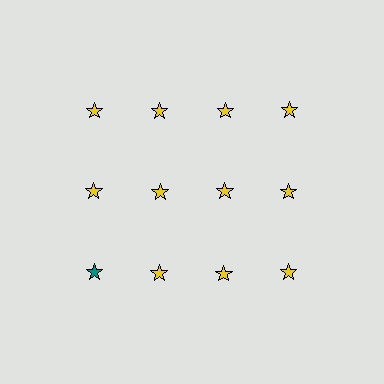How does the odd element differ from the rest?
It has a different color: teal instead of yellow.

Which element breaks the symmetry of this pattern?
The teal star in the third row, leftmost column breaks the symmetry. All other shapes are yellow stars.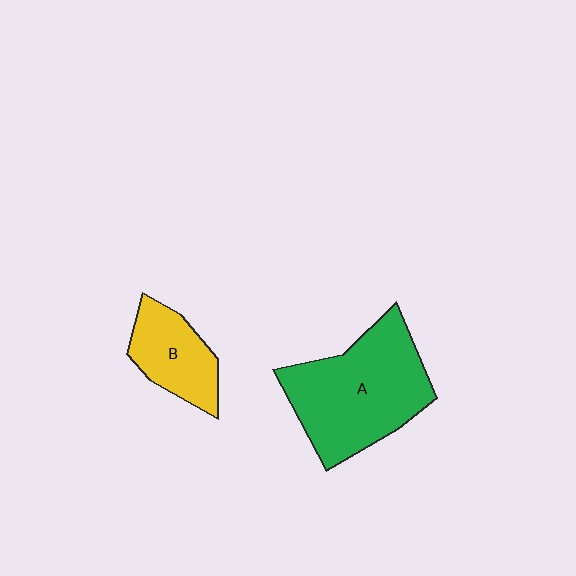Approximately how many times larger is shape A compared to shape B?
Approximately 2.1 times.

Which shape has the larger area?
Shape A (green).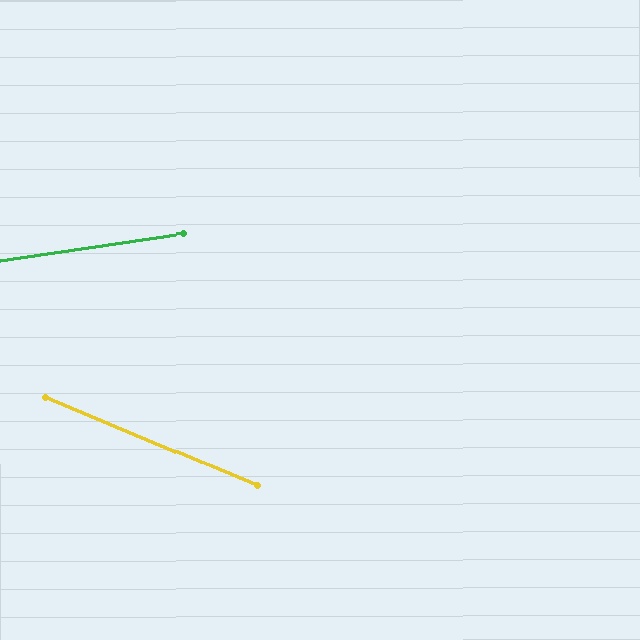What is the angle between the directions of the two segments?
Approximately 31 degrees.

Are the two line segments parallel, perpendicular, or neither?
Neither parallel nor perpendicular — they differ by about 31°.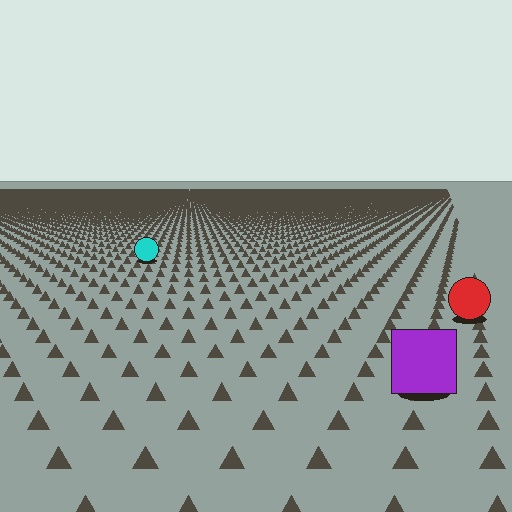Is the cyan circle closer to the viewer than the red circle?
No. The red circle is closer — you can tell from the texture gradient: the ground texture is coarser near it.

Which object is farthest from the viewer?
The cyan circle is farthest from the viewer. It appears smaller and the ground texture around it is denser.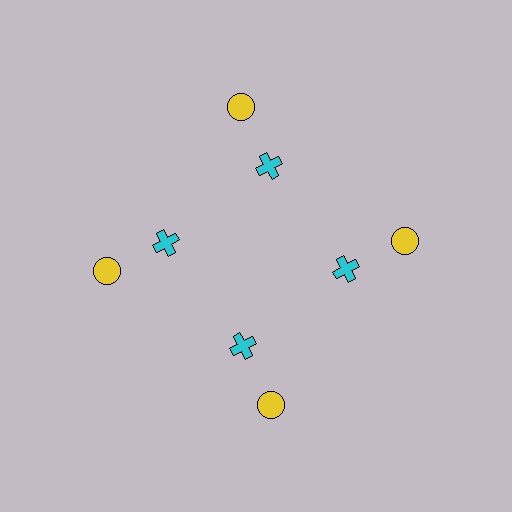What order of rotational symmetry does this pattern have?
This pattern has 4-fold rotational symmetry.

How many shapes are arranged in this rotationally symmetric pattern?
There are 8 shapes, arranged in 4 groups of 2.